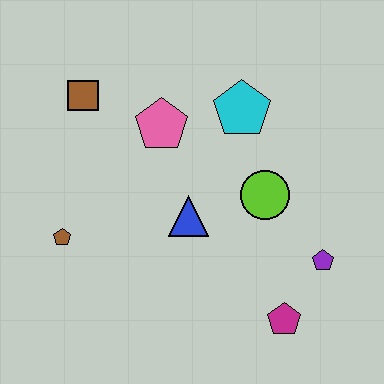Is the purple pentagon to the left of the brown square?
No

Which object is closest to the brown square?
The pink pentagon is closest to the brown square.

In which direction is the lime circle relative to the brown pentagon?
The lime circle is to the right of the brown pentagon.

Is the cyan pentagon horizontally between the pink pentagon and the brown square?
No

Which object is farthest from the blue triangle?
The brown square is farthest from the blue triangle.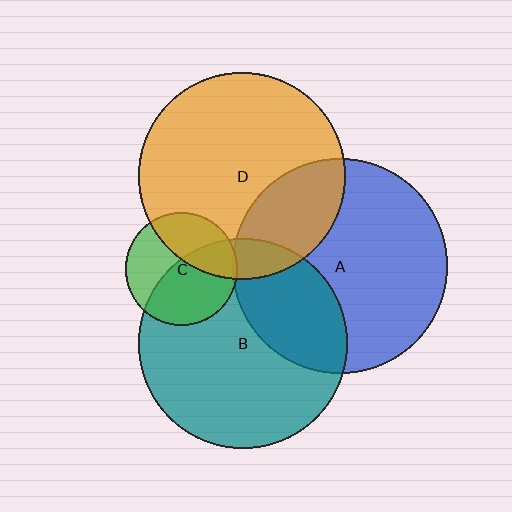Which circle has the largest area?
Circle A (blue).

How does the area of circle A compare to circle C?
Approximately 3.6 times.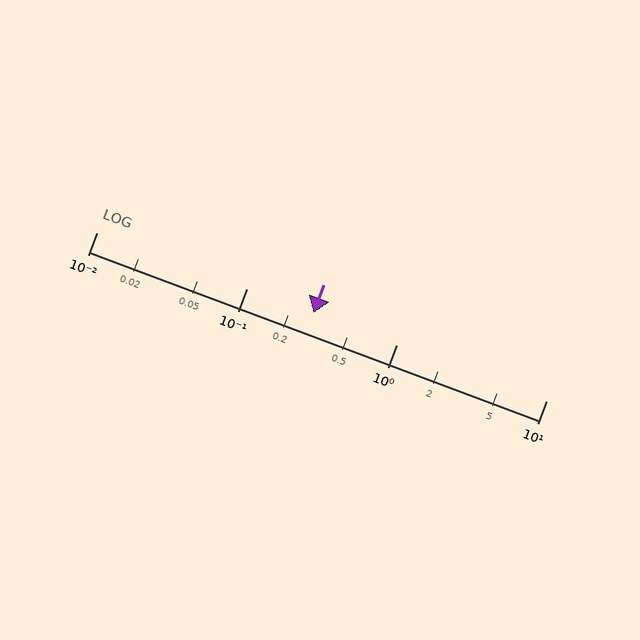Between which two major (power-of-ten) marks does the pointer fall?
The pointer is between 0.1 and 1.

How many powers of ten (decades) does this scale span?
The scale spans 3 decades, from 0.01 to 10.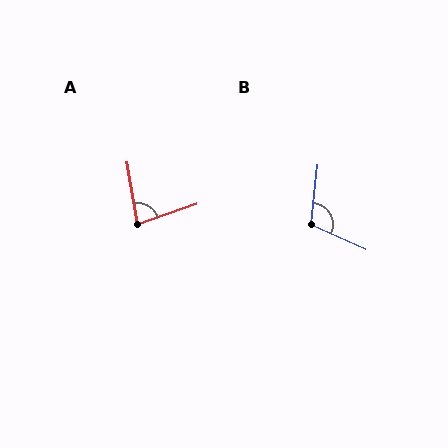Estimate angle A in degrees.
Approximately 80 degrees.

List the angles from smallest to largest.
A (80°), B (109°).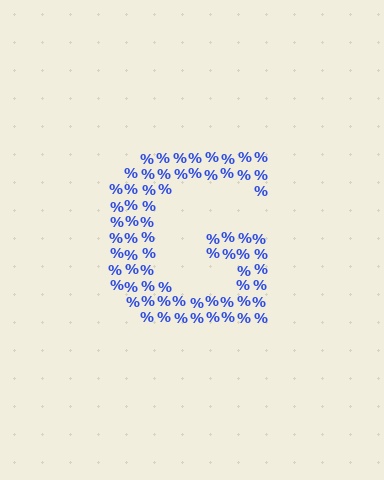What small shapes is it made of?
It is made of small percent signs.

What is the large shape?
The large shape is the letter G.